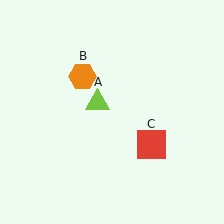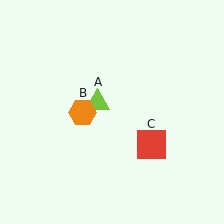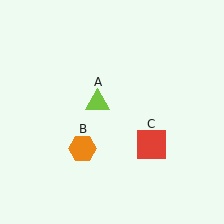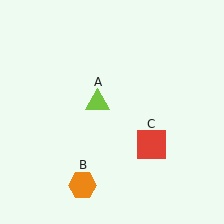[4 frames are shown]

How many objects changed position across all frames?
1 object changed position: orange hexagon (object B).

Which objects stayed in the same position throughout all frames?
Lime triangle (object A) and red square (object C) remained stationary.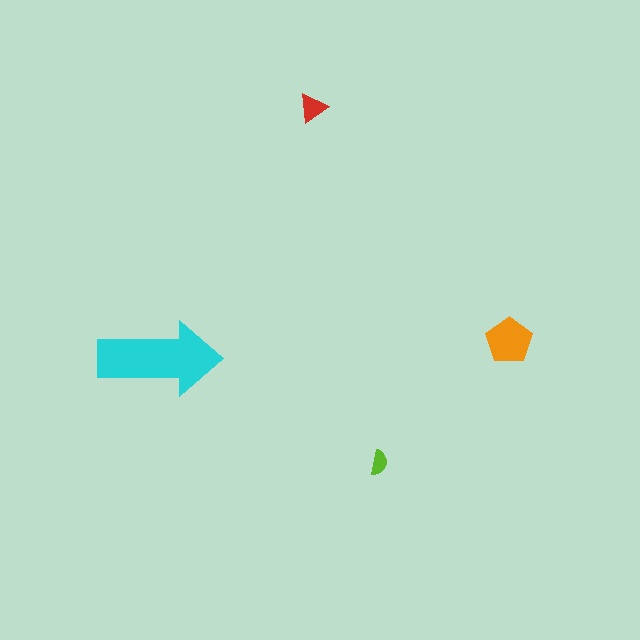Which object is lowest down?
The lime semicircle is bottommost.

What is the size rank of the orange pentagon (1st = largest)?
2nd.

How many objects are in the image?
There are 4 objects in the image.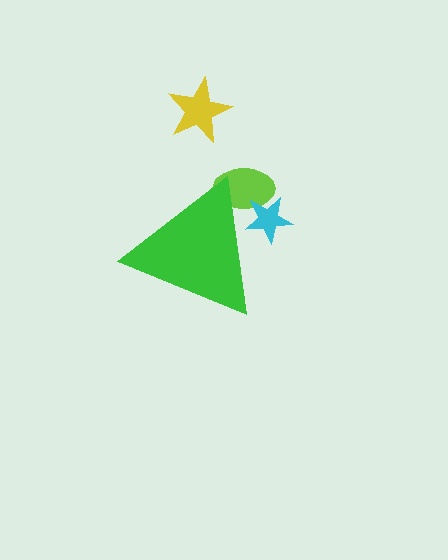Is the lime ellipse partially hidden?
Yes, the lime ellipse is partially hidden behind the green triangle.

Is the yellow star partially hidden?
No, the yellow star is fully visible.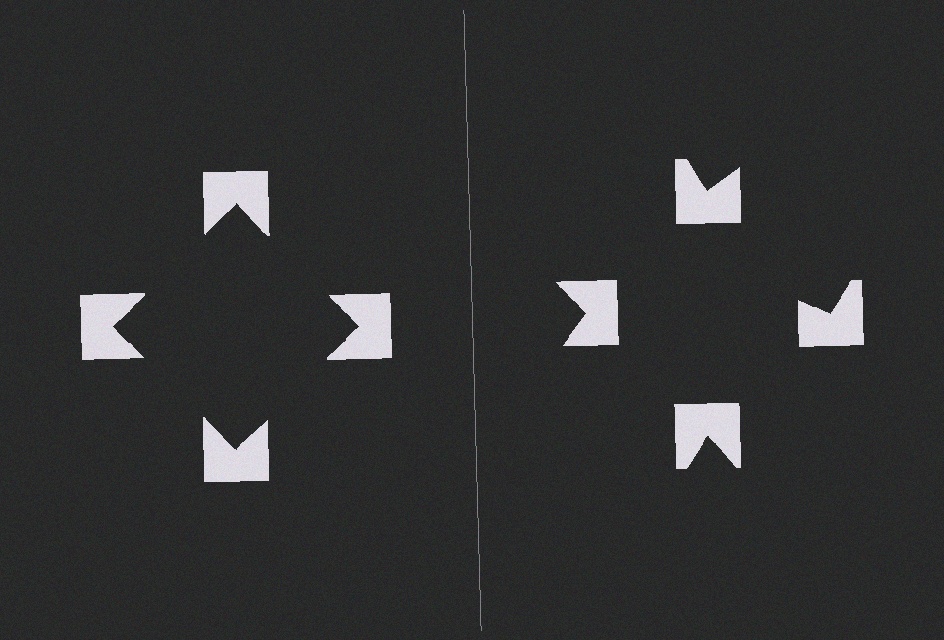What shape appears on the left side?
An illusory square.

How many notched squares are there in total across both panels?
8 — 4 on each side.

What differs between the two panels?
The notched squares are positioned identically on both sides; only the wedge orientations differ. On the left they align to a square; on the right they are misaligned.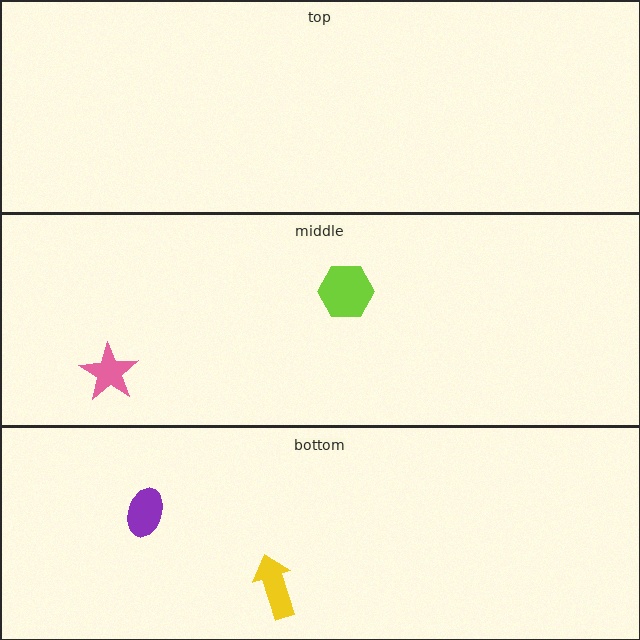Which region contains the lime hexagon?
The middle region.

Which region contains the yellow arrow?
The bottom region.